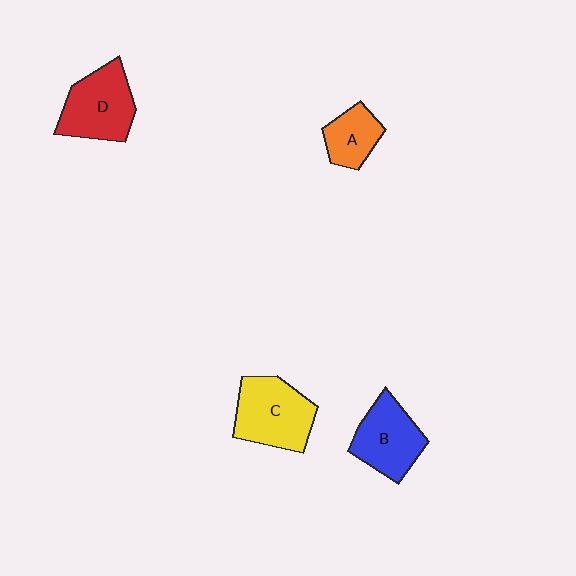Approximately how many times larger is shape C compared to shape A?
Approximately 1.8 times.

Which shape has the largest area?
Shape C (yellow).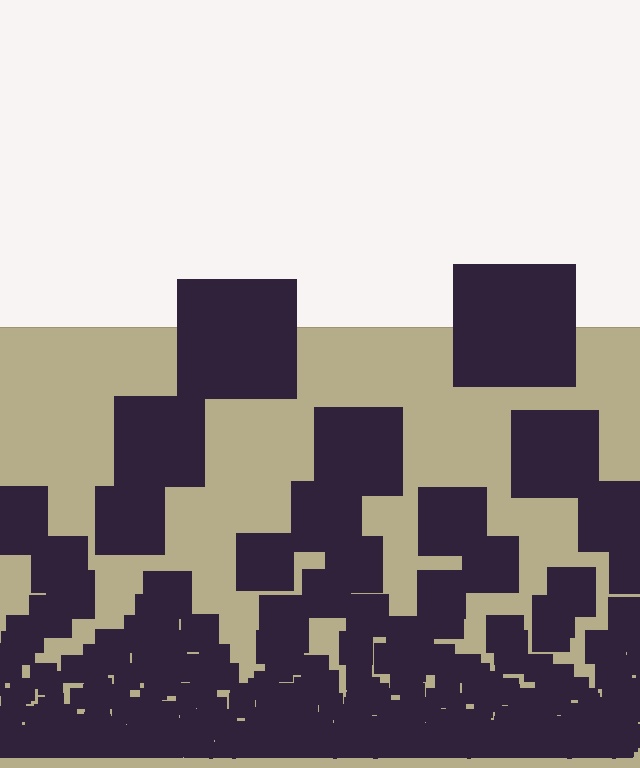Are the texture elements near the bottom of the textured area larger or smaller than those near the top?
Smaller. The gradient is inverted — elements near the bottom are smaller and denser.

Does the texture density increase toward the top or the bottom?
Density increases toward the bottom.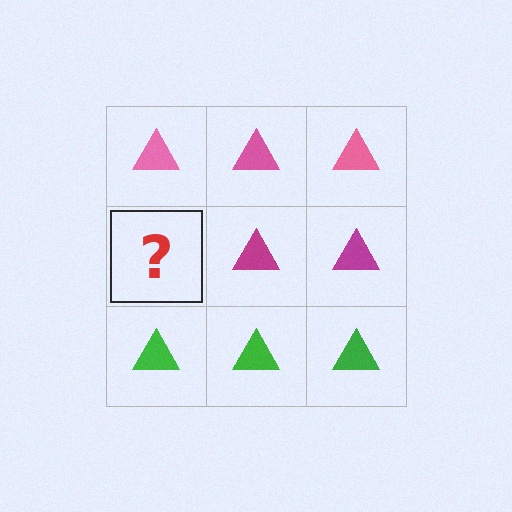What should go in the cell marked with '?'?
The missing cell should contain a magenta triangle.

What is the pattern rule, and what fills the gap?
The rule is that each row has a consistent color. The gap should be filled with a magenta triangle.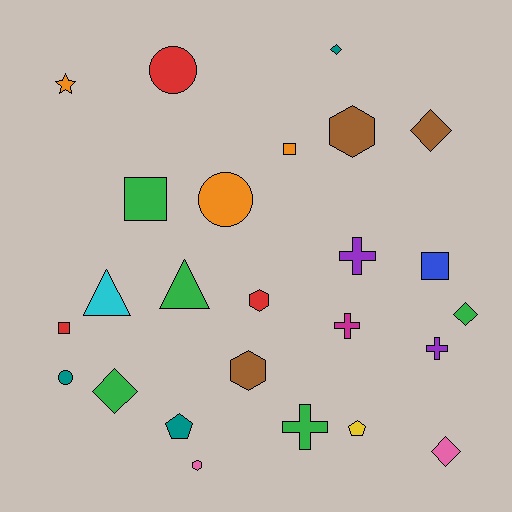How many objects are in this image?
There are 25 objects.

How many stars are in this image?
There is 1 star.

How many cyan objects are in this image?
There is 1 cyan object.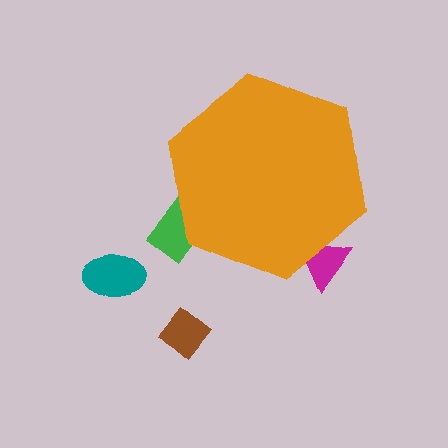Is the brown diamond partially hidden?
No, the brown diamond is fully visible.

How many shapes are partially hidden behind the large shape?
2 shapes are partially hidden.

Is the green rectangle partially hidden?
Yes, the green rectangle is partially hidden behind the orange hexagon.